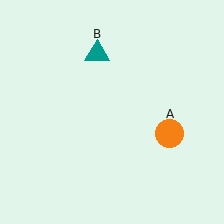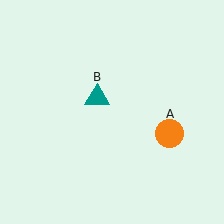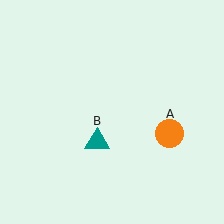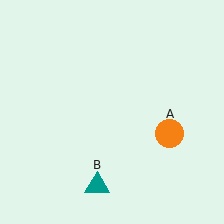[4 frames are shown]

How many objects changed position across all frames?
1 object changed position: teal triangle (object B).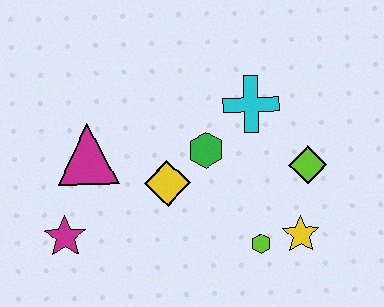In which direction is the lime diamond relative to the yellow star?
The lime diamond is above the yellow star.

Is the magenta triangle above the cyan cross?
No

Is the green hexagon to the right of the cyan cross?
No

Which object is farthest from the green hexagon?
The magenta star is farthest from the green hexagon.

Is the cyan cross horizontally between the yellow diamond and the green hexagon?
No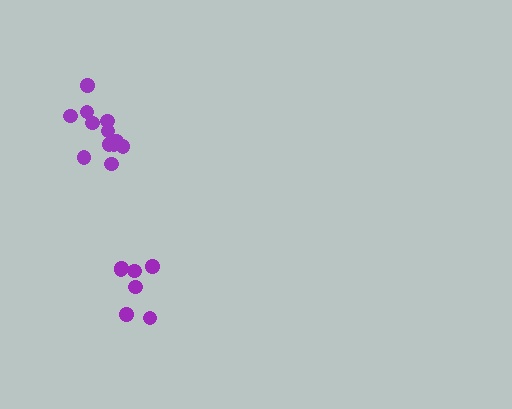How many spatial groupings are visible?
There are 2 spatial groupings.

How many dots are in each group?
Group 1: 7 dots, Group 2: 12 dots (19 total).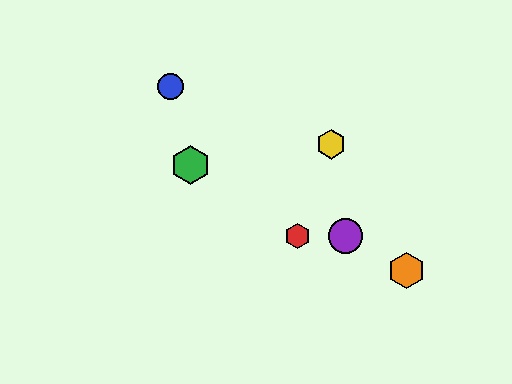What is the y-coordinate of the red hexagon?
The red hexagon is at y≈236.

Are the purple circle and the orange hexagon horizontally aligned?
No, the purple circle is at y≈236 and the orange hexagon is at y≈271.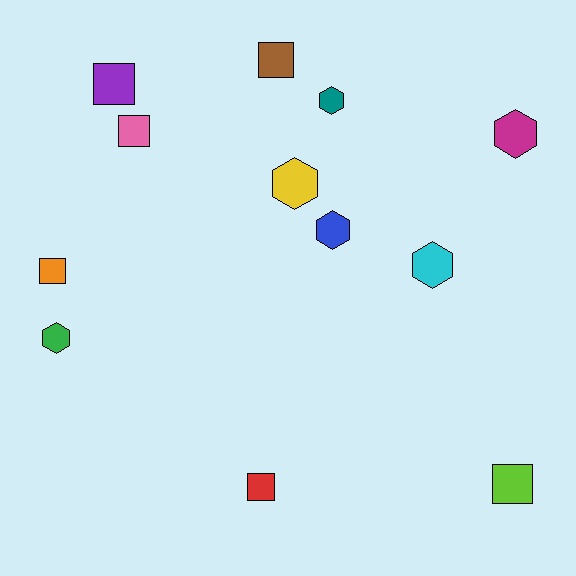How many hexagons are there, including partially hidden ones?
There are 6 hexagons.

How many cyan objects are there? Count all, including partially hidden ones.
There is 1 cyan object.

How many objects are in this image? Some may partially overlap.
There are 12 objects.